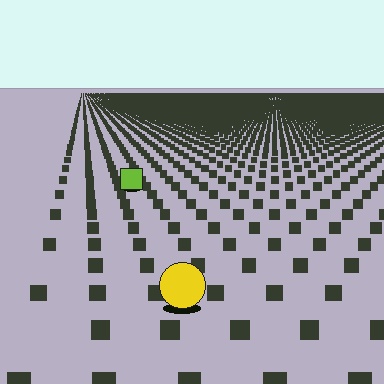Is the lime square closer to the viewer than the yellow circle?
No. The yellow circle is closer — you can tell from the texture gradient: the ground texture is coarser near it.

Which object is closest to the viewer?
The yellow circle is closest. The texture marks near it are larger and more spread out.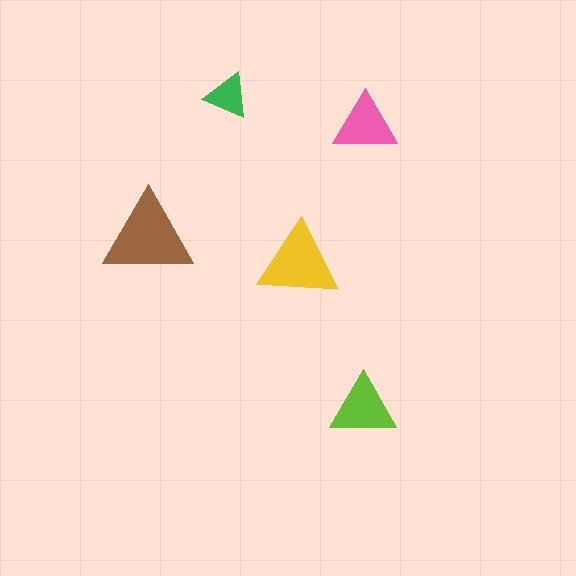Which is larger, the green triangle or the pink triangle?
The pink one.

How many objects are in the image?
There are 5 objects in the image.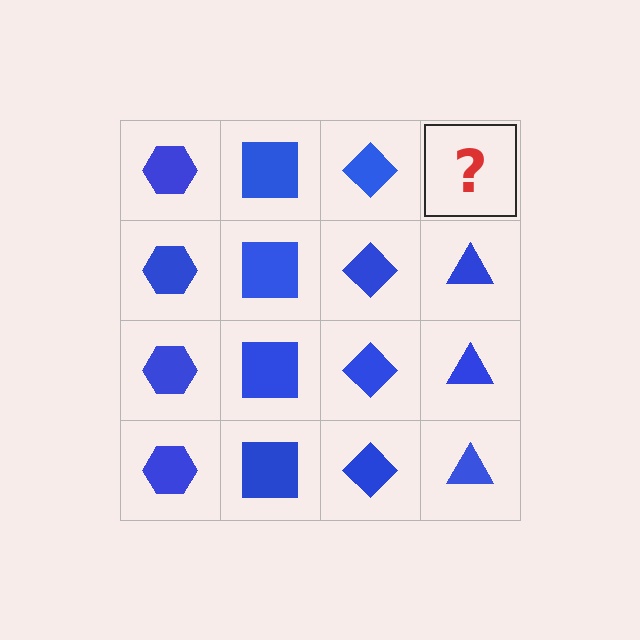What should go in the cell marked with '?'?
The missing cell should contain a blue triangle.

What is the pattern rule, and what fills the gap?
The rule is that each column has a consistent shape. The gap should be filled with a blue triangle.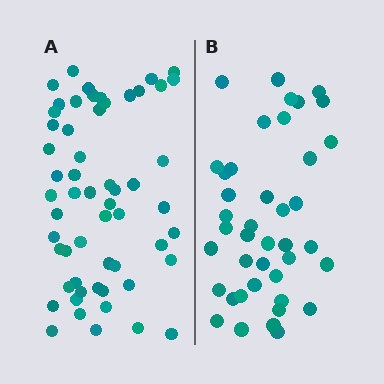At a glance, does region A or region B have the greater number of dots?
Region A (the left region) has more dots.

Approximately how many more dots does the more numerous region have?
Region A has approximately 15 more dots than region B.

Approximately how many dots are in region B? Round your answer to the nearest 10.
About 40 dots. (The exact count is 41, which rounds to 40.)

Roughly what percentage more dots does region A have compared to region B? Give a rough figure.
About 40% more.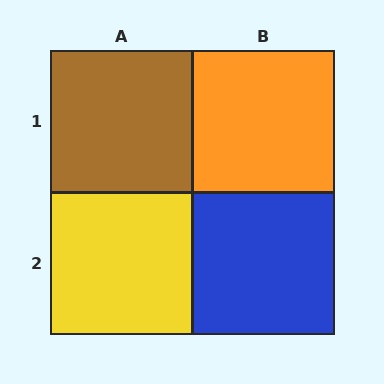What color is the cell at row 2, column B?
Blue.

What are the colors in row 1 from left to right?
Brown, orange.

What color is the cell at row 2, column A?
Yellow.